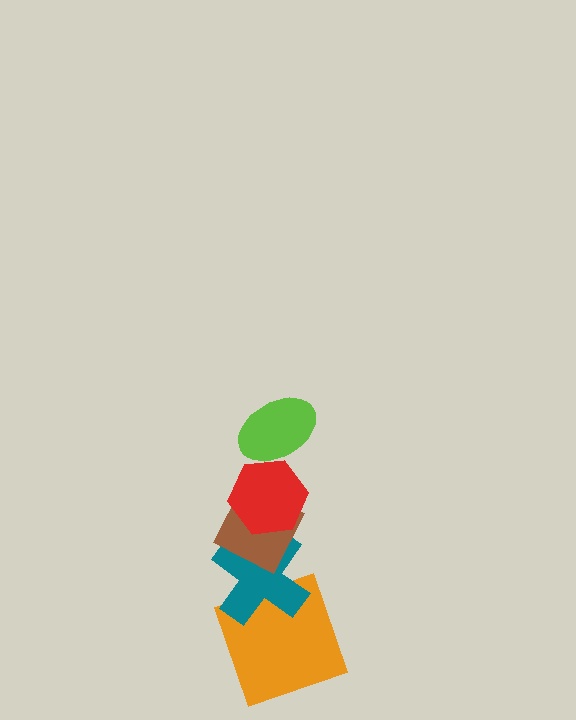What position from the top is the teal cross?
The teal cross is 4th from the top.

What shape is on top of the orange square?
The teal cross is on top of the orange square.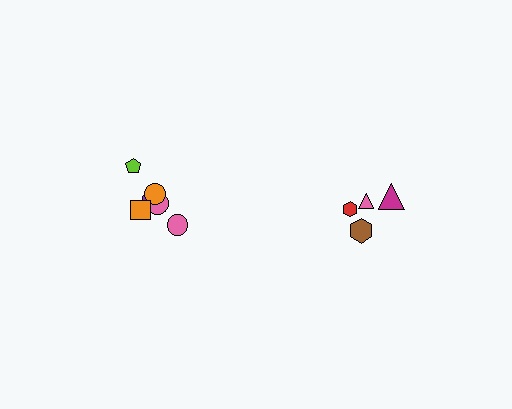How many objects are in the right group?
There are 4 objects.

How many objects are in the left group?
There are 6 objects.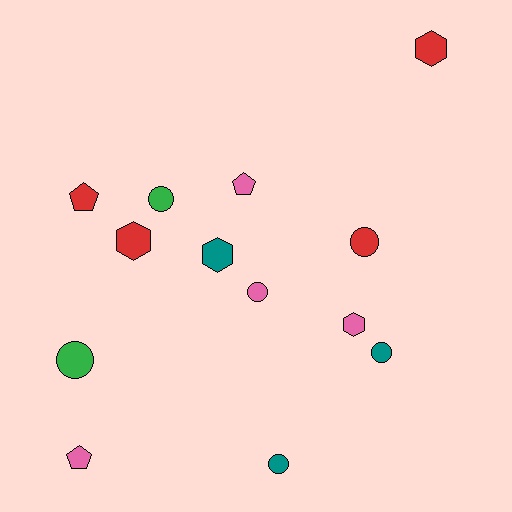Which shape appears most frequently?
Circle, with 6 objects.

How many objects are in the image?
There are 13 objects.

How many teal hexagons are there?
There is 1 teal hexagon.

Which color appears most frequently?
Pink, with 4 objects.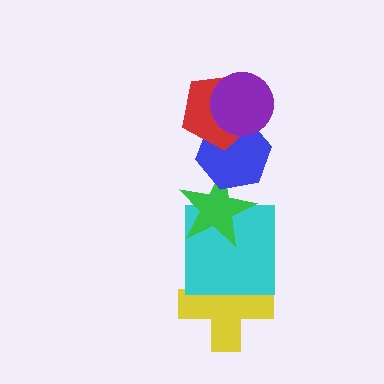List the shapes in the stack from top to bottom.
From top to bottom: the purple circle, the red pentagon, the blue hexagon, the green star, the cyan square, the yellow cross.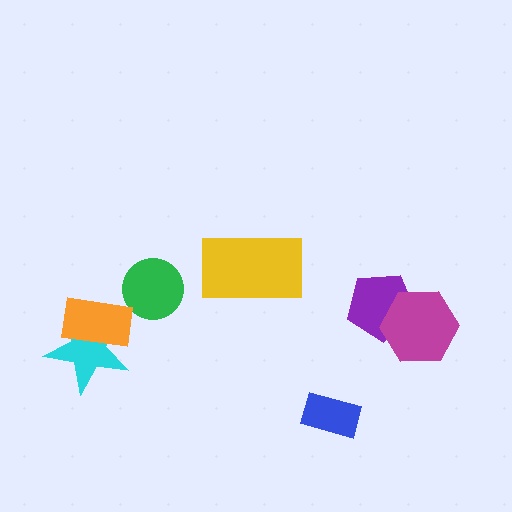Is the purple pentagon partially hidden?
Yes, it is partially covered by another shape.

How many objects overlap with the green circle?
0 objects overlap with the green circle.